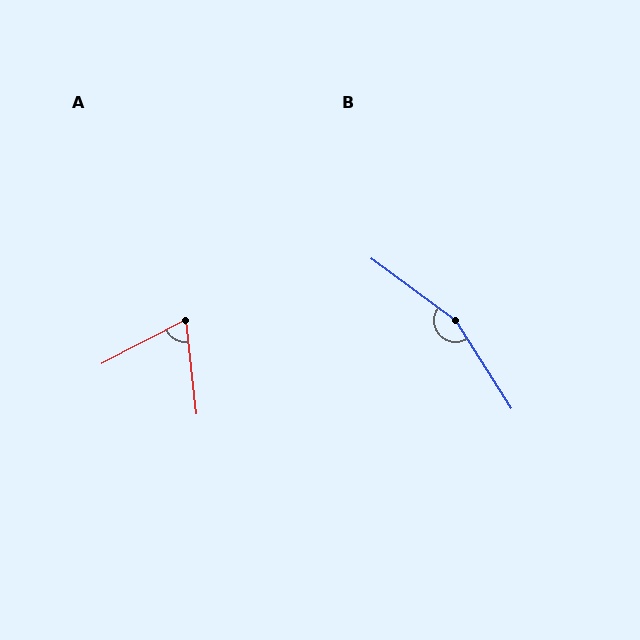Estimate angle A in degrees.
Approximately 69 degrees.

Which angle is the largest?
B, at approximately 159 degrees.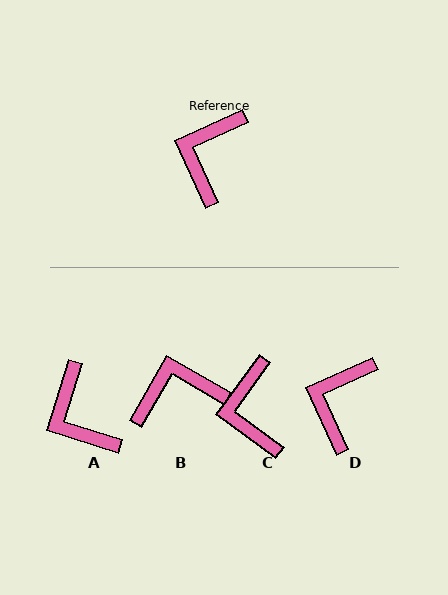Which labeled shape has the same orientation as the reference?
D.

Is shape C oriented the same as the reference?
No, it is off by about 29 degrees.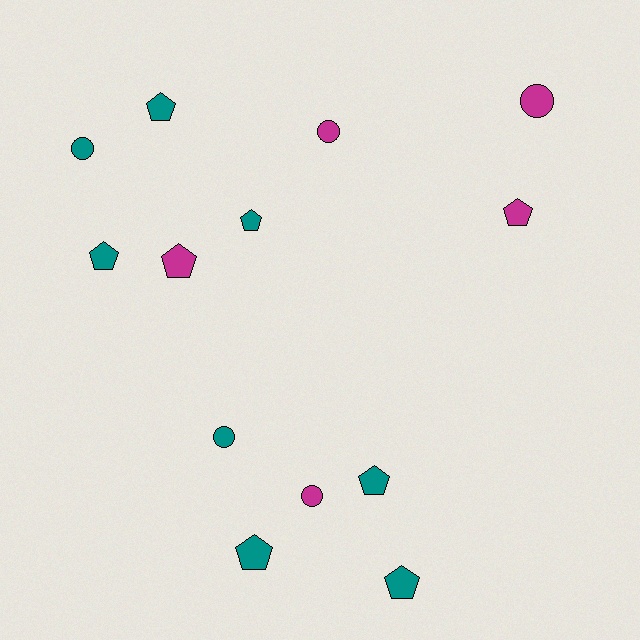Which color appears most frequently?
Teal, with 8 objects.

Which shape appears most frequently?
Pentagon, with 8 objects.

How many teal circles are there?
There are 2 teal circles.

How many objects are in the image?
There are 13 objects.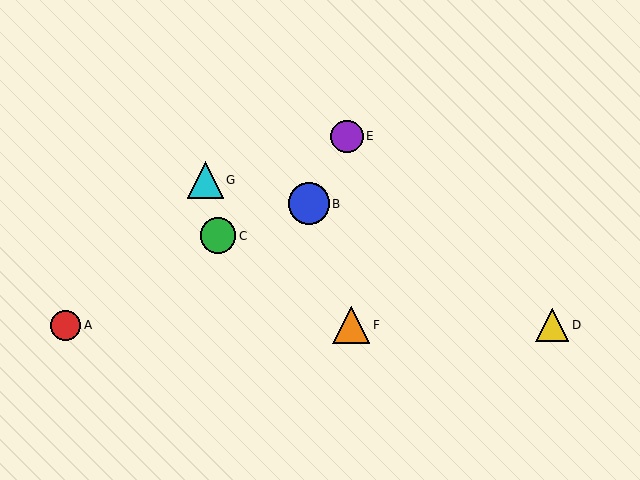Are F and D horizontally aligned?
Yes, both are at y≈325.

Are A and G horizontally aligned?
No, A is at y≈325 and G is at y≈180.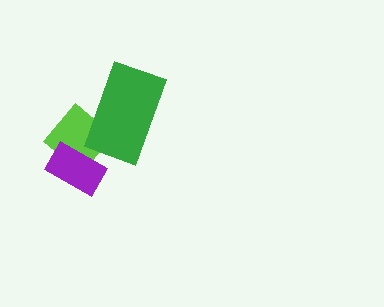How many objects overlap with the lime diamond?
2 objects overlap with the lime diamond.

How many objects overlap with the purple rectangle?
1 object overlaps with the purple rectangle.